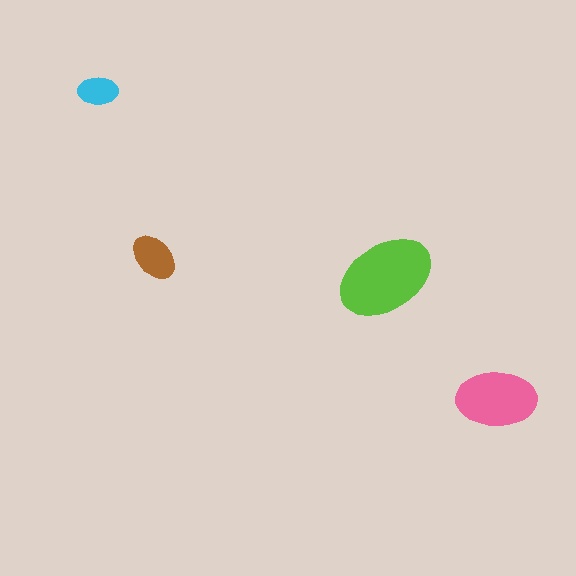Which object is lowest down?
The pink ellipse is bottommost.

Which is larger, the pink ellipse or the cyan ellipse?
The pink one.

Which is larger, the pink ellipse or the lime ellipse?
The lime one.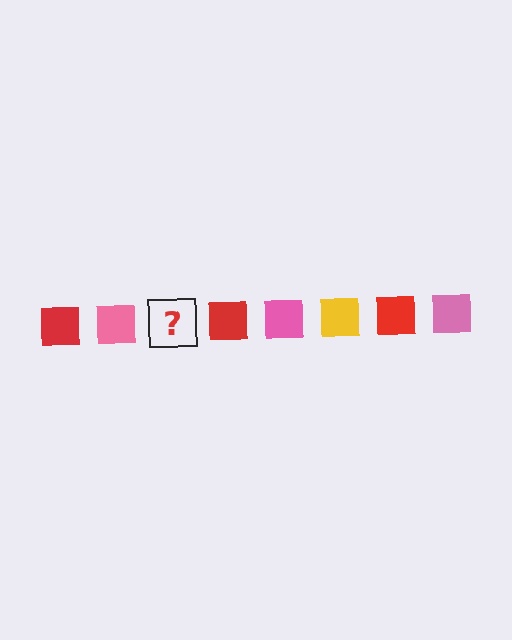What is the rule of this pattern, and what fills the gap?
The rule is that the pattern cycles through red, pink, yellow squares. The gap should be filled with a yellow square.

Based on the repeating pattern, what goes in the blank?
The blank should be a yellow square.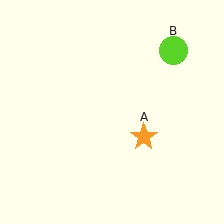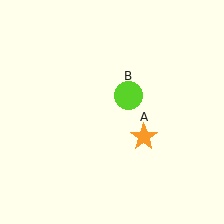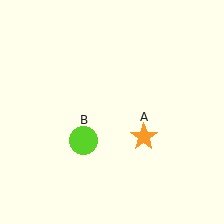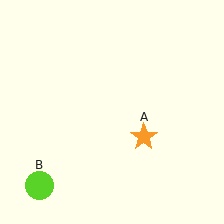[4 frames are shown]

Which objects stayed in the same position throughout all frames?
Orange star (object A) remained stationary.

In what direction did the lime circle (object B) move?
The lime circle (object B) moved down and to the left.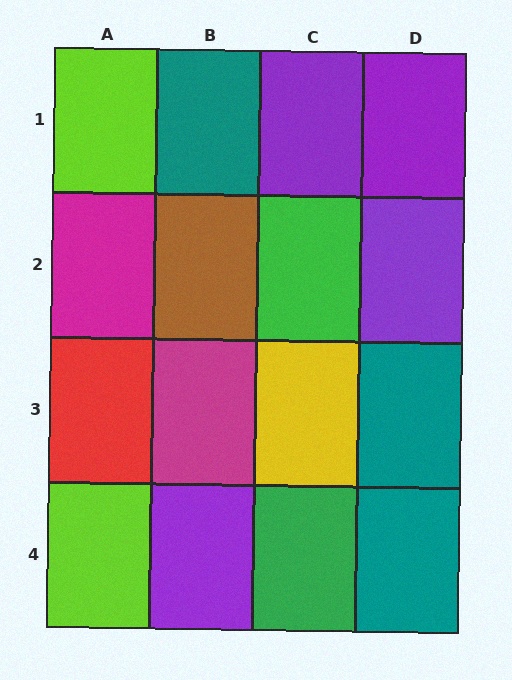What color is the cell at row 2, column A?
Magenta.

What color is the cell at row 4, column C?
Green.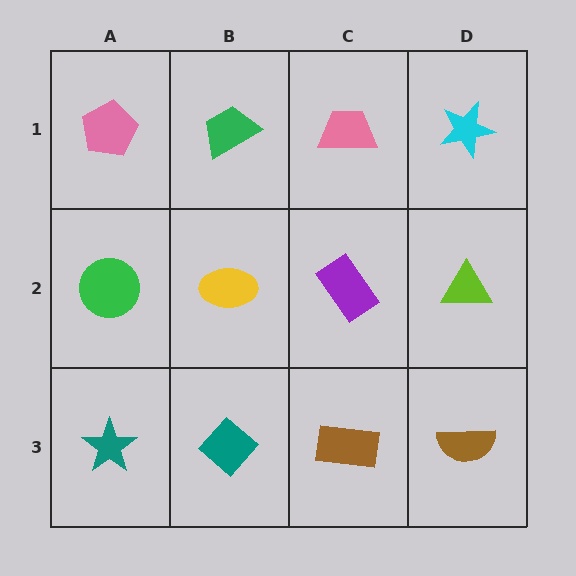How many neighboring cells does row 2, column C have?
4.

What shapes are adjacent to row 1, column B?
A yellow ellipse (row 2, column B), a pink pentagon (row 1, column A), a pink trapezoid (row 1, column C).